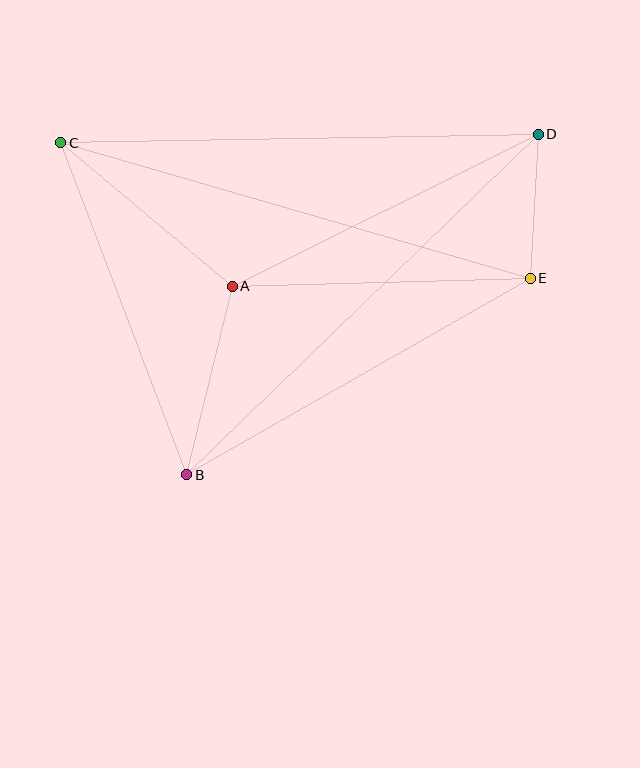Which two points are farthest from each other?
Points B and D are farthest from each other.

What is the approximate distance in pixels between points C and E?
The distance between C and E is approximately 489 pixels.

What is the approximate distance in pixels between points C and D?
The distance between C and D is approximately 478 pixels.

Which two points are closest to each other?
Points D and E are closest to each other.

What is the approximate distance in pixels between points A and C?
The distance between A and C is approximately 224 pixels.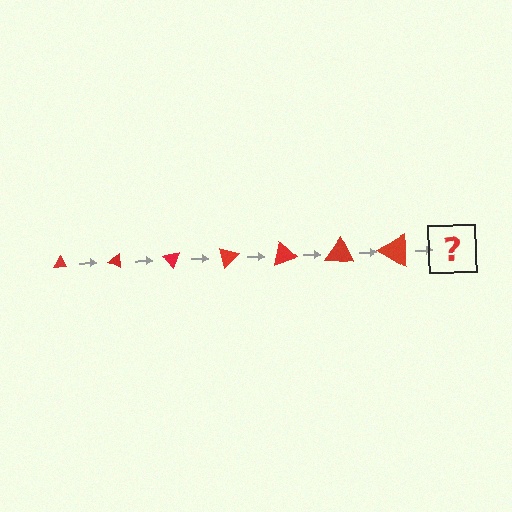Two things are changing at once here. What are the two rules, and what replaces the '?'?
The two rules are that the triangle grows larger each step and it rotates 25 degrees each step. The '?' should be a triangle, larger than the previous one and rotated 175 degrees from the start.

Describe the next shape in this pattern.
It should be a triangle, larger than the previous one and rotated 175 degrees from the start.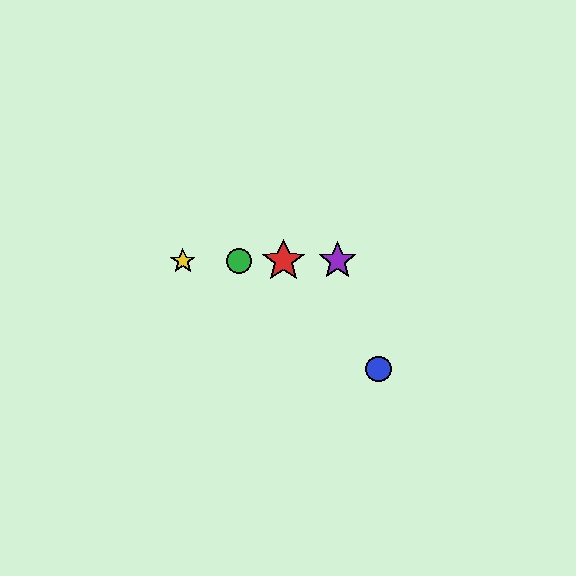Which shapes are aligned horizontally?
The red star, the green circle, the yellow star, the purple star are aligned horizontally.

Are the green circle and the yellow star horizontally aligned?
Yes, both are at y≈261.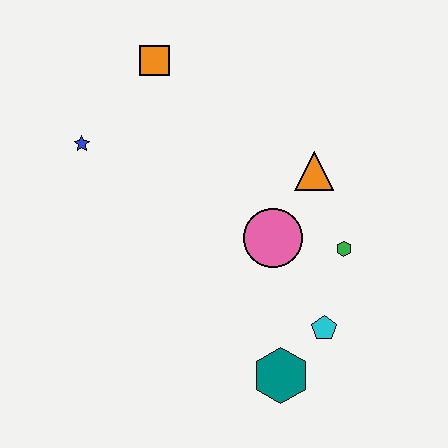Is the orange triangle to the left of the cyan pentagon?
Yes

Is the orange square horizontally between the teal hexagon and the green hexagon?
No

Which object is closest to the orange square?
The blue star is closest to the orange square.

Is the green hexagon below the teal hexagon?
No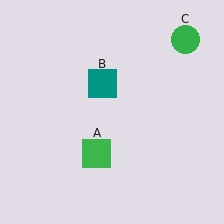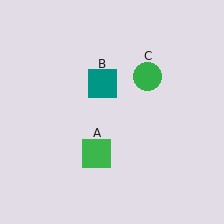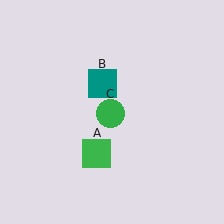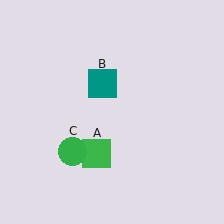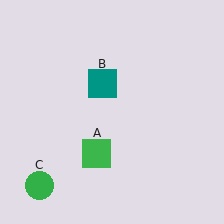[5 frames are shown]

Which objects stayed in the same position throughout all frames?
Green square (object A) and teal square (object B) remained stationary.